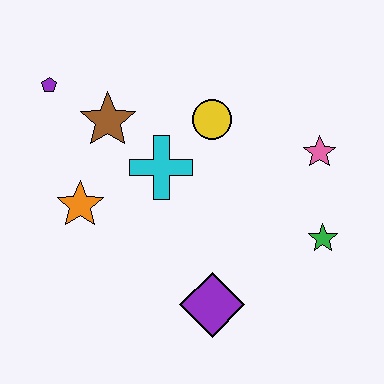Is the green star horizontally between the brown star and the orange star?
No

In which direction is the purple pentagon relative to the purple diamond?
The purple pentagon is above the purple diamond.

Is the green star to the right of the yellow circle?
Yes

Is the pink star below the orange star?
No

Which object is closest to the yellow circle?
The cyan cross is closest to the yellow circle.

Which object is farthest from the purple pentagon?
The green star is farthest from the purple pentagon.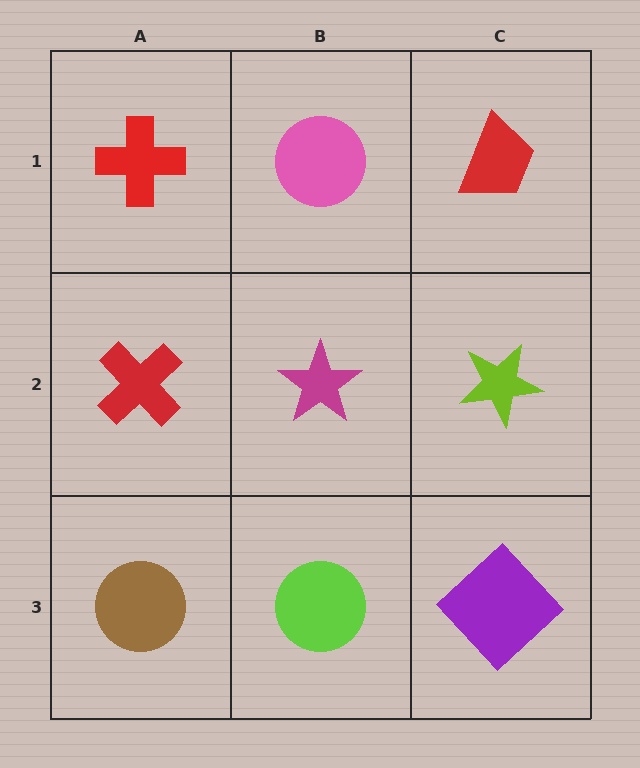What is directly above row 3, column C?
A lime star.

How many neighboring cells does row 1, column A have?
2.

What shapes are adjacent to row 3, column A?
A red cross (row 2, column A), a lime circle (row 3, column B).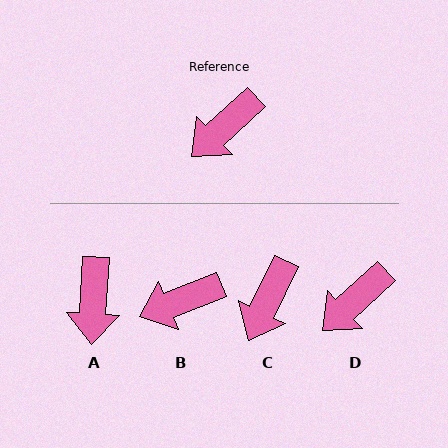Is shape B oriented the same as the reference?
No, it is off by about 21 degrees.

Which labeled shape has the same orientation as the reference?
D.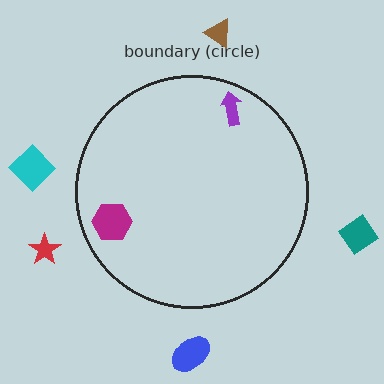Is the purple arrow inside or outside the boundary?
Inside.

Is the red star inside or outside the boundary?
Outside.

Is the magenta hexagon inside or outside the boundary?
Inside.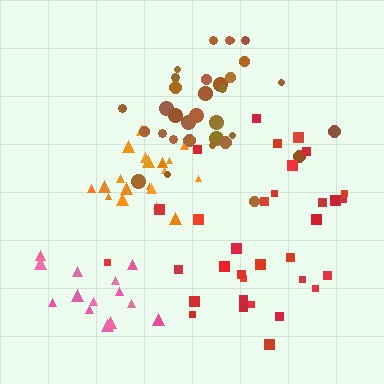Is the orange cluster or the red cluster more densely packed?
Orange.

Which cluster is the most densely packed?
Orange.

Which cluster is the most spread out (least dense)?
Red.